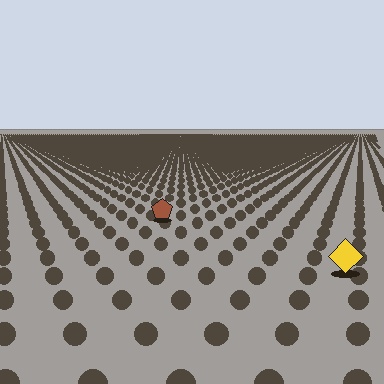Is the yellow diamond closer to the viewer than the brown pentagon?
Yes. The yellow diamond is closer — you can tell from the texture gradient: the ground texture is coarser near it.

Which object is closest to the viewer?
The yellow diamond is closest. The texture marks near it are larger and more spread out.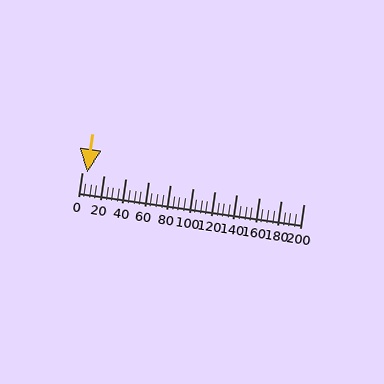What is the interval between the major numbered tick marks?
The major tick marks are spaced 20 units apart.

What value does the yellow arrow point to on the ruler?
The yellow arrow points to approximately 5.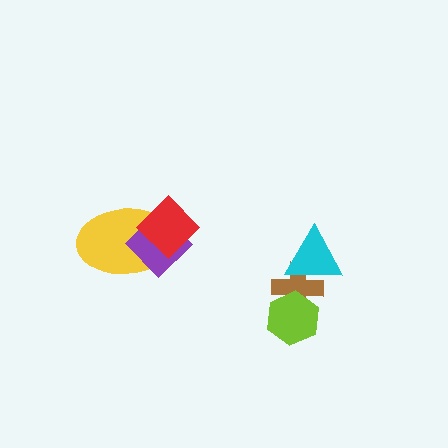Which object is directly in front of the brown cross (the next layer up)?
The cyan triangle is directly in front of the brown cross.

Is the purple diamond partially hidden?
Yes, it is partially covered by another shape.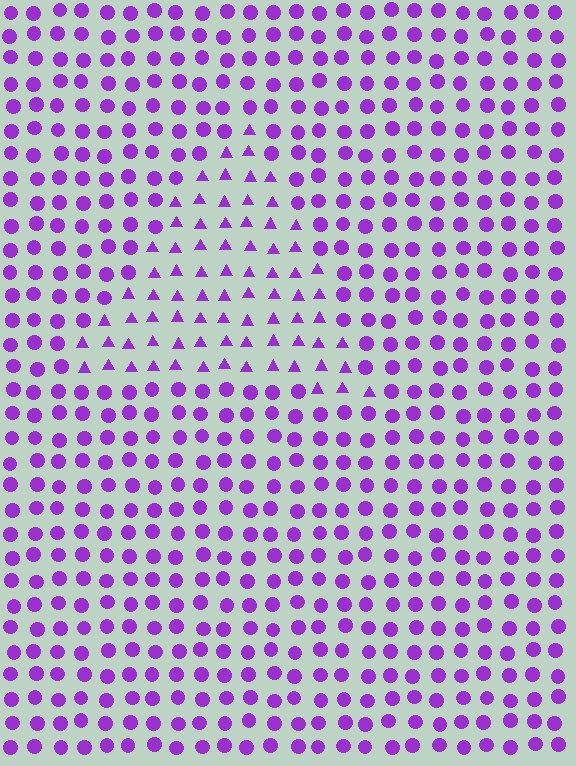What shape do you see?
I see a triangle.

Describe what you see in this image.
The image is filled with small purple elements arranged in a uniform grid. A triangle-shaped region contains triangles, while the surrounding area contains circles. The boundary is defined purely by the change in element shape.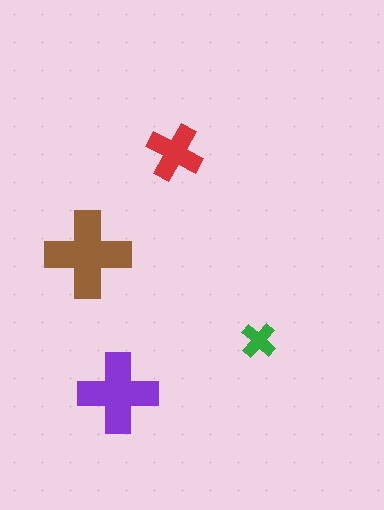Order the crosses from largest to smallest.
the brown one, the purple one, the red one, the green one.